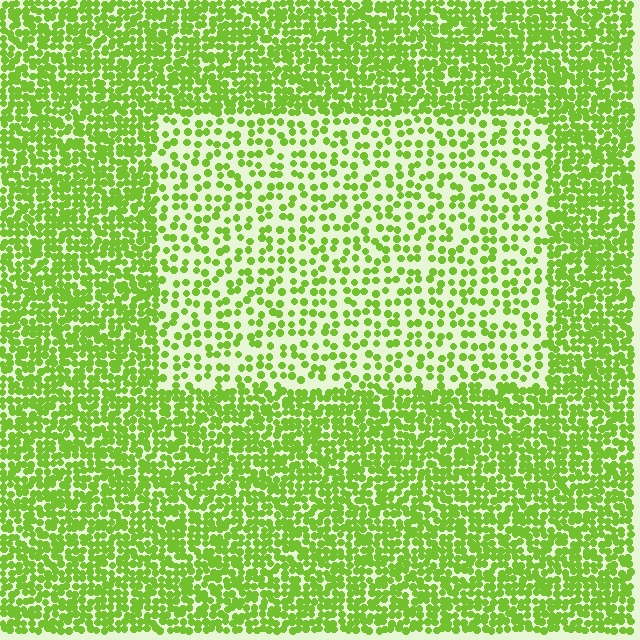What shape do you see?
I see a rectangle.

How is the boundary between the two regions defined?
The boundary is defined by a change in element density (approximately 2.2x ratio). All elements are the same color, size, and shape.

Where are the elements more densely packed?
The elements are more densely packed outside the rectangle boundary.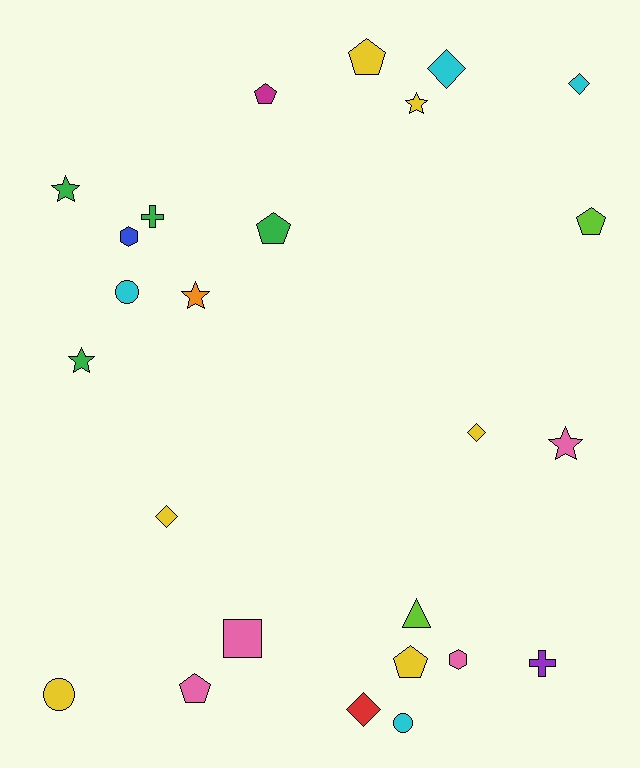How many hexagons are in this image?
There are 2 hexagons.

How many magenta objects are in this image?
There is 1 magenta object.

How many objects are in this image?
There are 25 objects.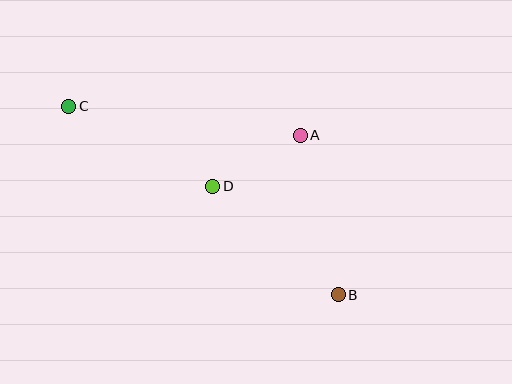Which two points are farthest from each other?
Points B and C are farthest from each other.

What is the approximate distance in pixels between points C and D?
The distance between C and D is approximately 165 pixels.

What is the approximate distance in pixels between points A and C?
The distance between A and C is approximately 233 pixels.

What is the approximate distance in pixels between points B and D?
The distance between B and D is approximately 166 pixels.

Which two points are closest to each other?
Points A and D are closest to each other.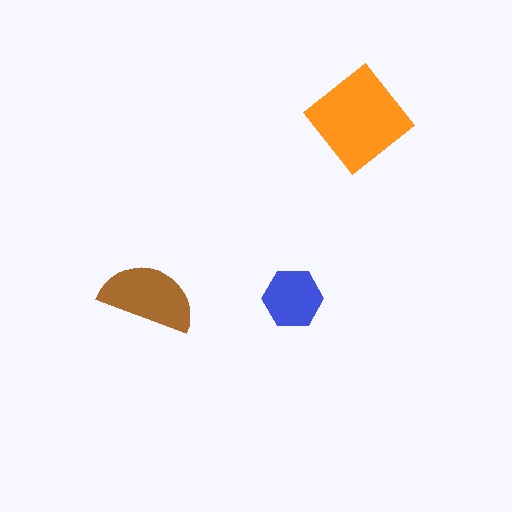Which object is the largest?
The orange diamond.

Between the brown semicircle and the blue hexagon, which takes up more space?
The brown semicircle.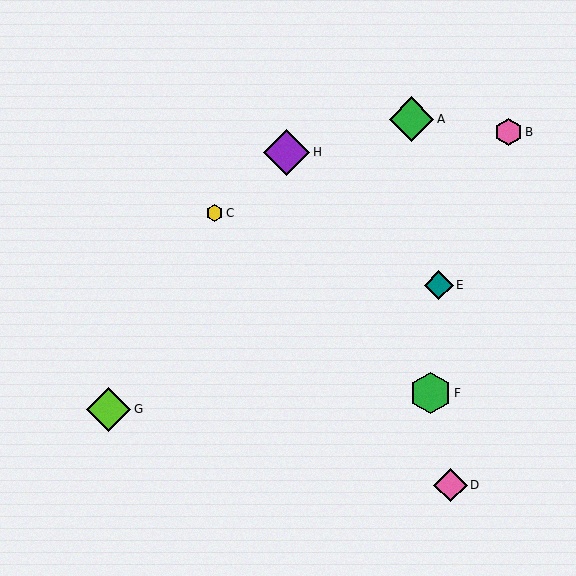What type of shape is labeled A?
Shape A is a green diamond.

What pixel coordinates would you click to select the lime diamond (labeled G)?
Click at (109, 409) to select the lime diamond G.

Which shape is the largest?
The purple diamond (labeled H) is the largest.